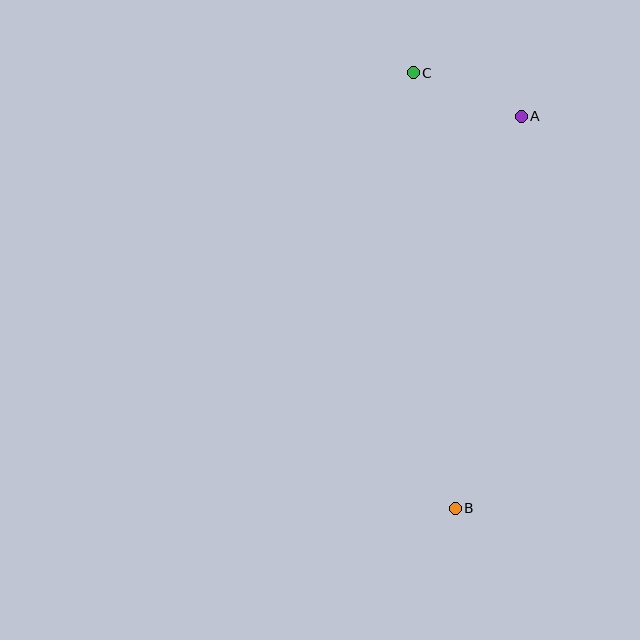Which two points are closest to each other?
Points A and C are closest to each other.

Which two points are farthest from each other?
Points B and C are farthest from each other.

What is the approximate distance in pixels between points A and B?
The distance between A and B is approximately 398 pixels.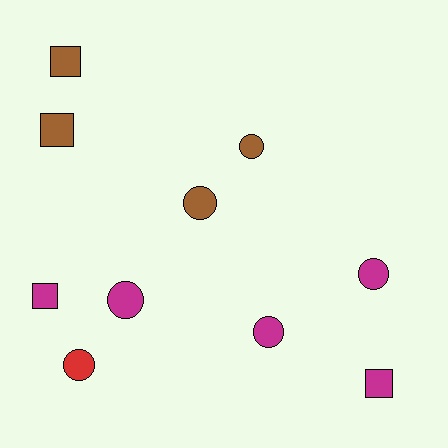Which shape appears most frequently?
Circle, with 6 objects.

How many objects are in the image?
There are 10 objects.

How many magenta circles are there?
There are 3 magenta circles.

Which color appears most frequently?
Magenta, with 5 objects.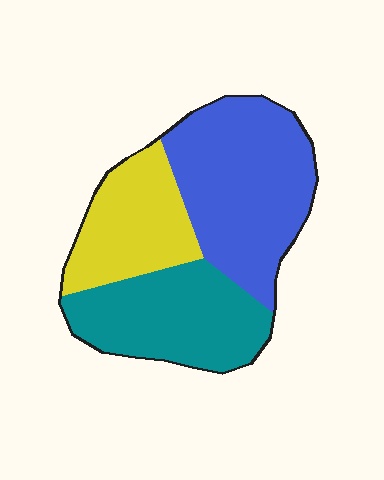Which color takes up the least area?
Yellow, at roughly 25%.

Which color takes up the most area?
Blue, at roughly 45%.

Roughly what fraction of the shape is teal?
Teal covers about 30% of the shape.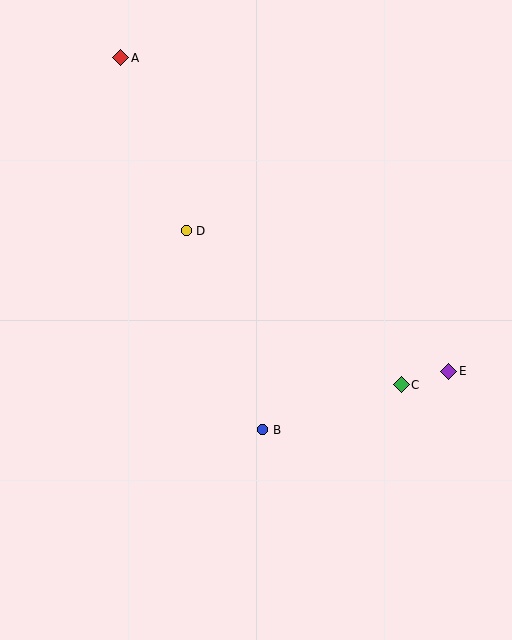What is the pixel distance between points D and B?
The distance between D and B is 213 pixels.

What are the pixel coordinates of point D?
Point D is at (186, 231).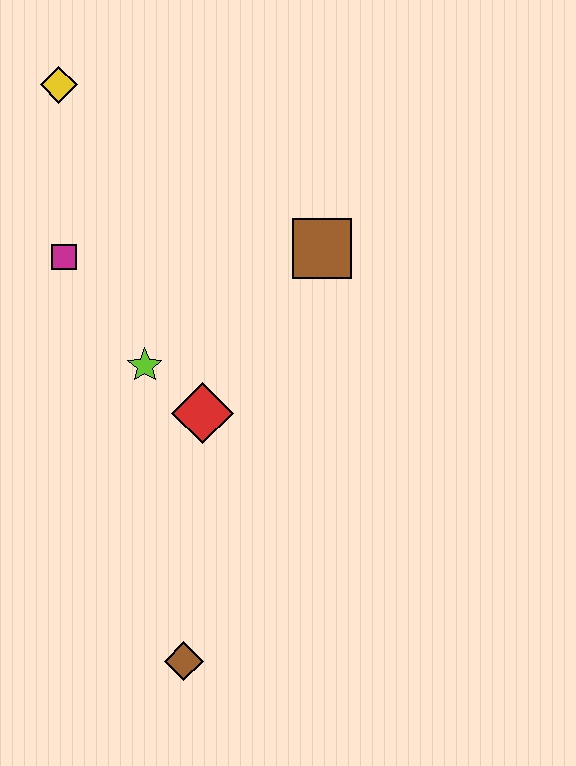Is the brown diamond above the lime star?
No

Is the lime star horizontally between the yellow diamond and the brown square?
Yes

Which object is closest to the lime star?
The red diamond is closest to the lime star.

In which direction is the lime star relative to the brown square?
The lime star is to the left of the brown square.